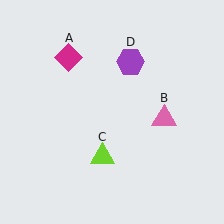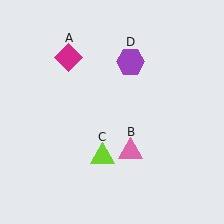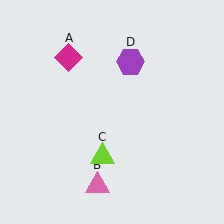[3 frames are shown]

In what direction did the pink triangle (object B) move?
The pink triangle (object B) moved down and to the left.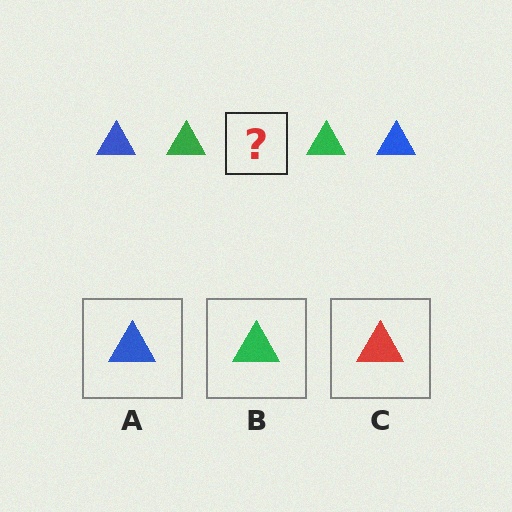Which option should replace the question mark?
Option A.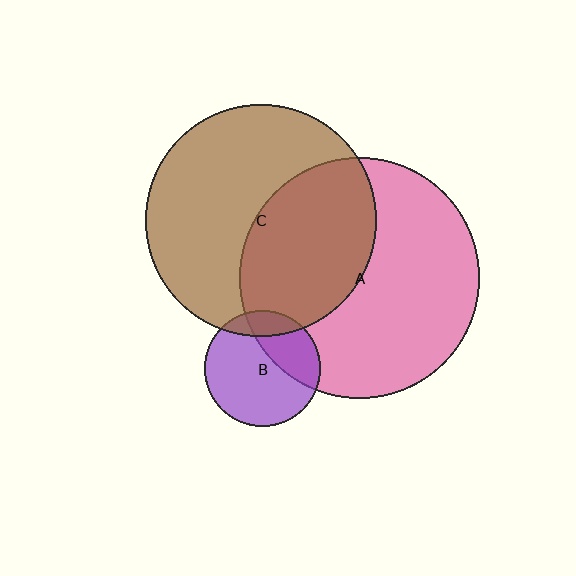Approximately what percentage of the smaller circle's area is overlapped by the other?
Approximately 15%.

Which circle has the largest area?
Circle A (pink).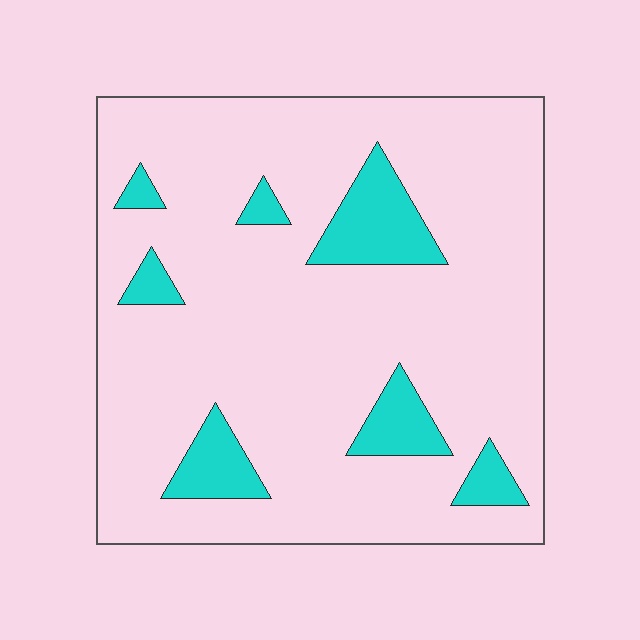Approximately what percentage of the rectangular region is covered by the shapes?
Approximately 15%.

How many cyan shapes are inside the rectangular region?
7.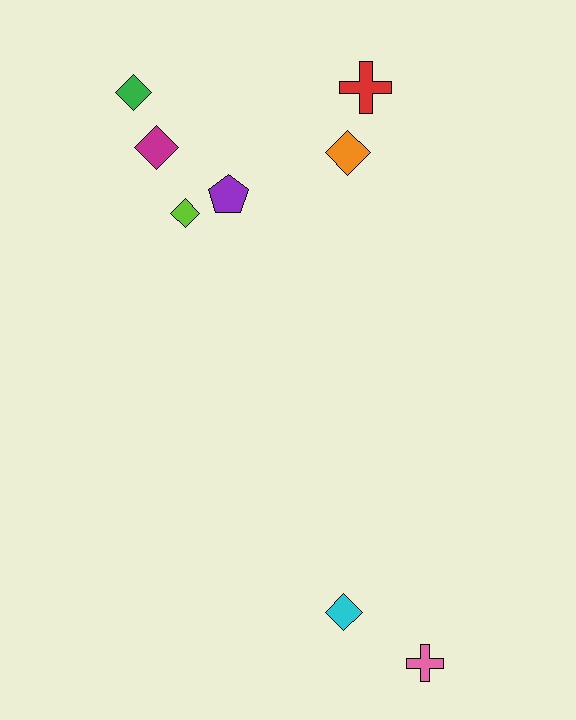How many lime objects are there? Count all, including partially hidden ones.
There is 1 lime object.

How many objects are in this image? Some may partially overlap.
There are 8 objects.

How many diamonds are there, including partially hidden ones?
There are 5 diamonds.